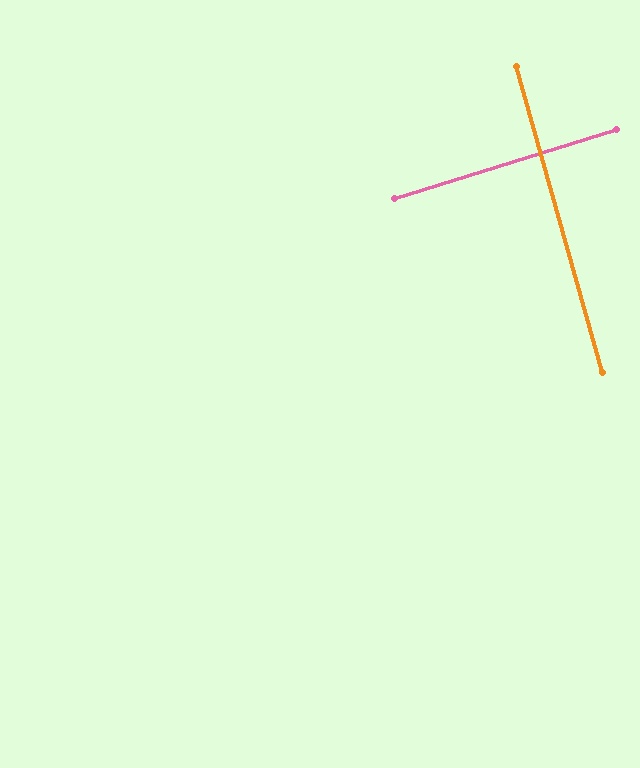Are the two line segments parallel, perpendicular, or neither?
Perpendicular — they meet at approximately 89°.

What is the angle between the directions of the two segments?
Approximately 89 degrees.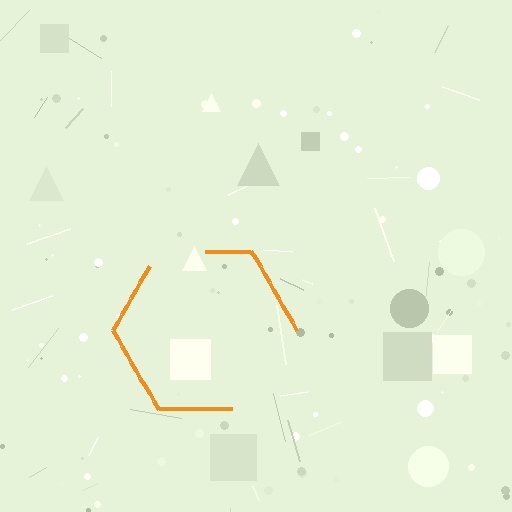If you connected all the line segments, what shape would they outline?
They would outline a hexagon.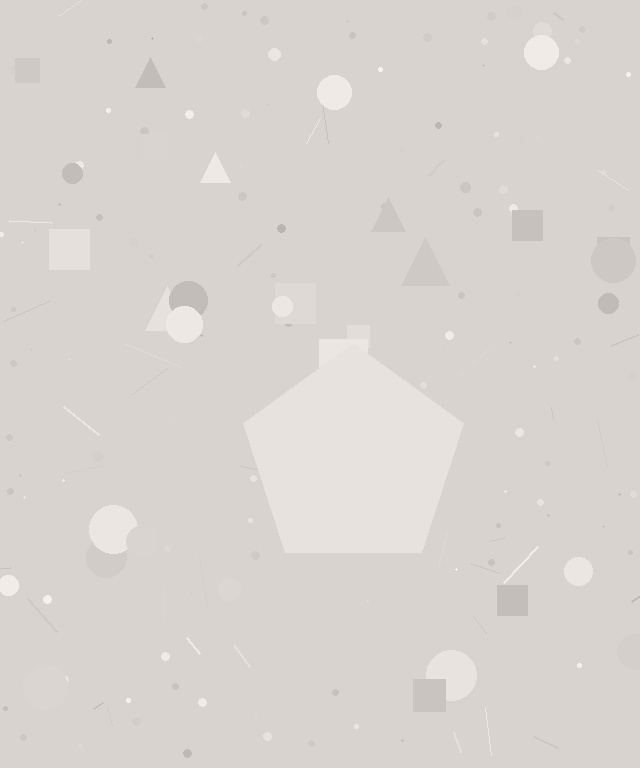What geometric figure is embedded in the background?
A pentagon is embedded in the background.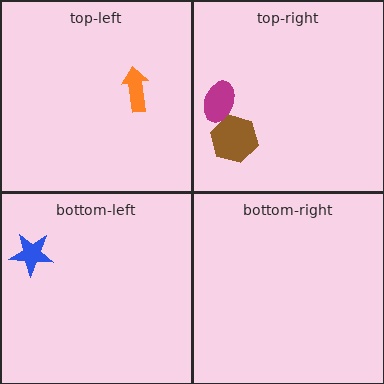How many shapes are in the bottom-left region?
1.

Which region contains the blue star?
The bottom-left region.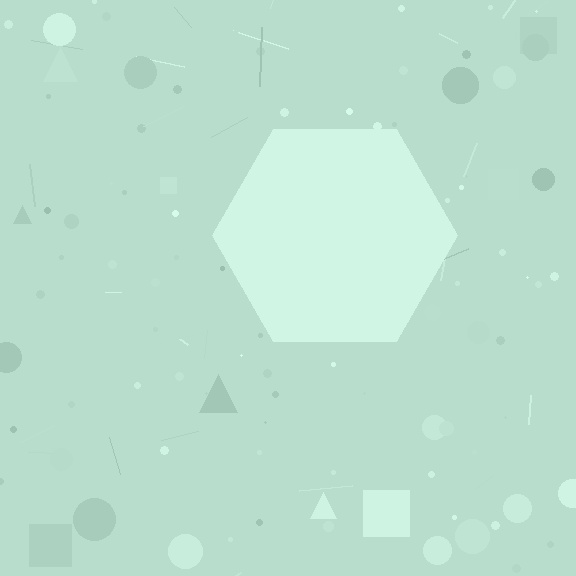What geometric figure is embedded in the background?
A hexagon is embedded in the background.